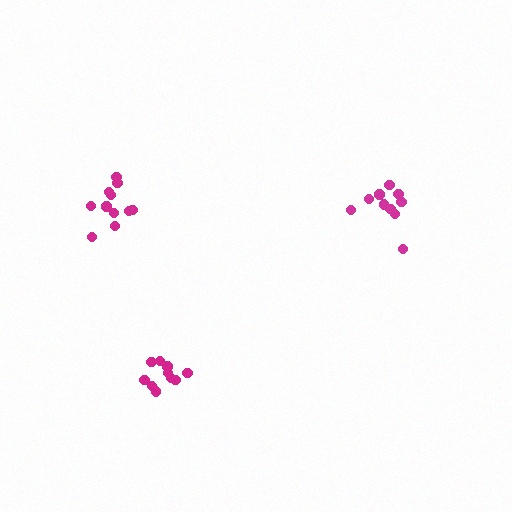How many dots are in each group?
Group 1: 10 dots, Group 2: 11 dots, Group 3: 10 dots (31 total).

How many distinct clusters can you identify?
There are 3 distinct clusters.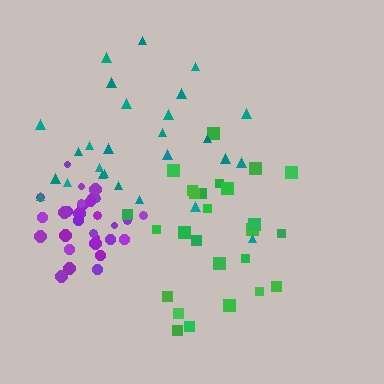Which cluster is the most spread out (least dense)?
Teal.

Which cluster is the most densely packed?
Purple.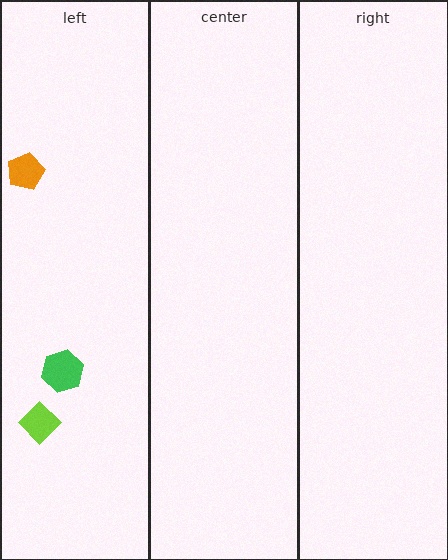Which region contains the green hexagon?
The left region.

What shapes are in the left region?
The green hexagon, the orange pentagon, the lime diamond.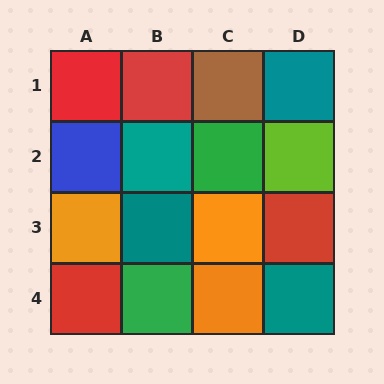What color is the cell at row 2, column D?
Lime.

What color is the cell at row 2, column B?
Teal.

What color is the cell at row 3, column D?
Red.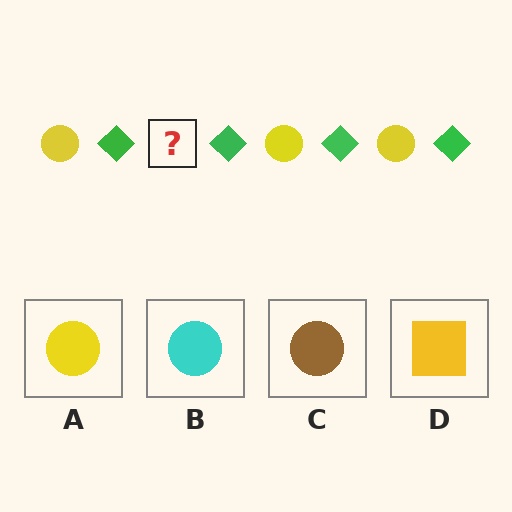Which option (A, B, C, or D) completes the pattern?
A.